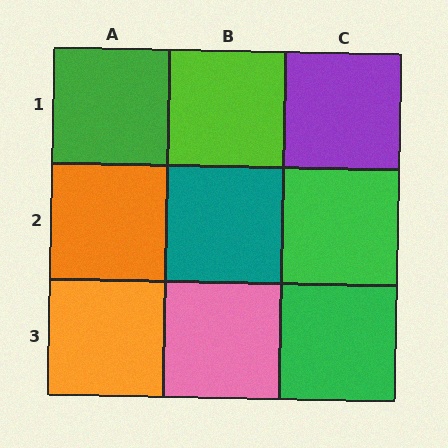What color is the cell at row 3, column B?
Pink.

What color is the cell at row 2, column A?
Orange.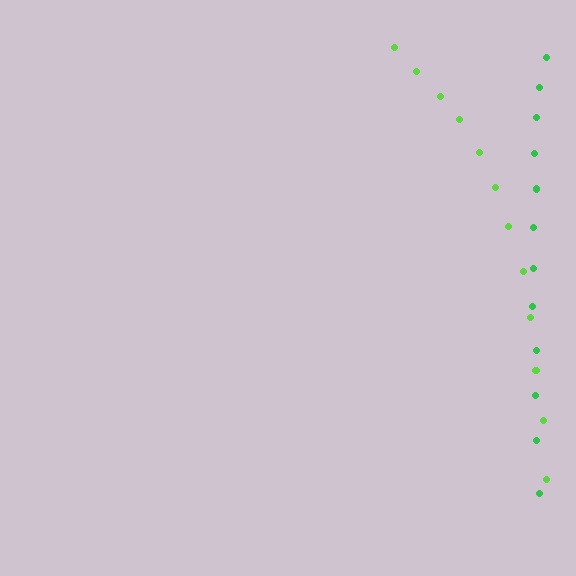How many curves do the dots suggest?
There are 2 distinct paths.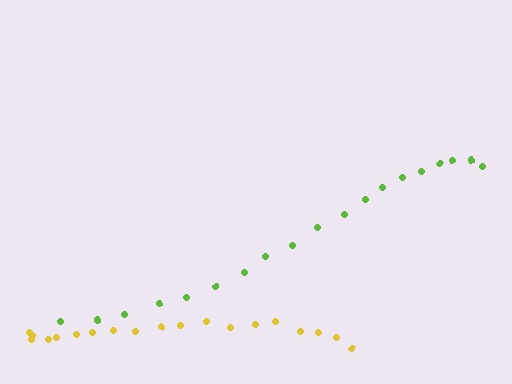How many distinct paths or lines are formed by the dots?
There are 2 distinct paths.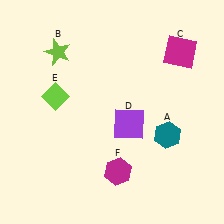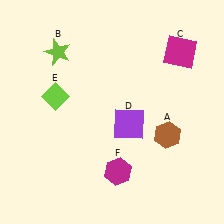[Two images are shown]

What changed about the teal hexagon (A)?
In Image 1, A is teal. In Image 2, it changed to brown.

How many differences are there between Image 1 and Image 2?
There is 1 difference between the two images.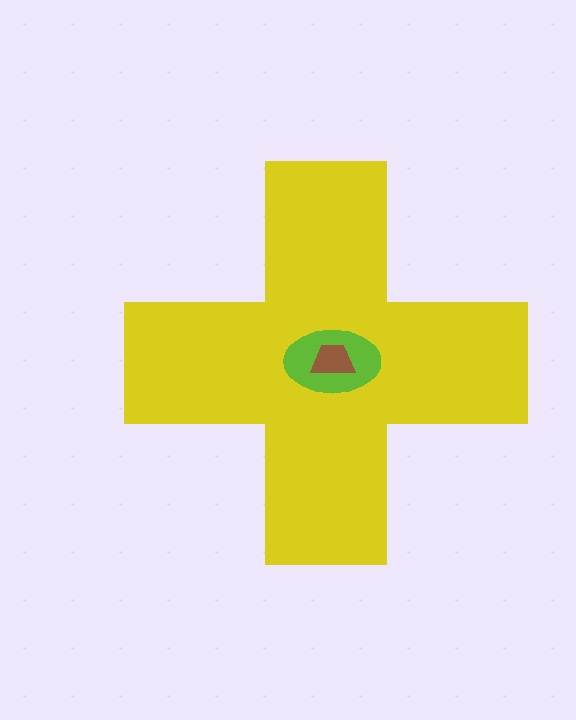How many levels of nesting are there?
3.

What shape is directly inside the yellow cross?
The lime ellipse.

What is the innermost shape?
The brown trapezoid.